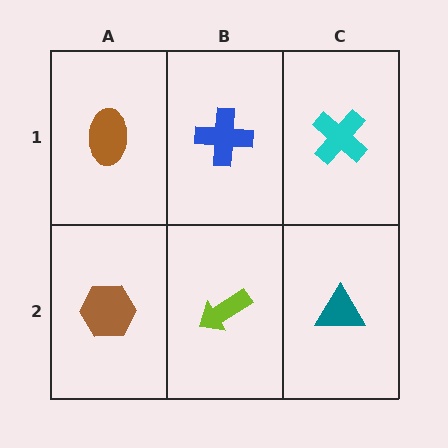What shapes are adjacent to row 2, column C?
A cyan cross (row 1, column C), a lime arrow (row 2, column B).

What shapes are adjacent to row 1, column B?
A lime arrow (row 2, column B), a brown ellipse (row 1, column A), a cyan cross (row 1, column C).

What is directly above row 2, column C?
A cyan cross.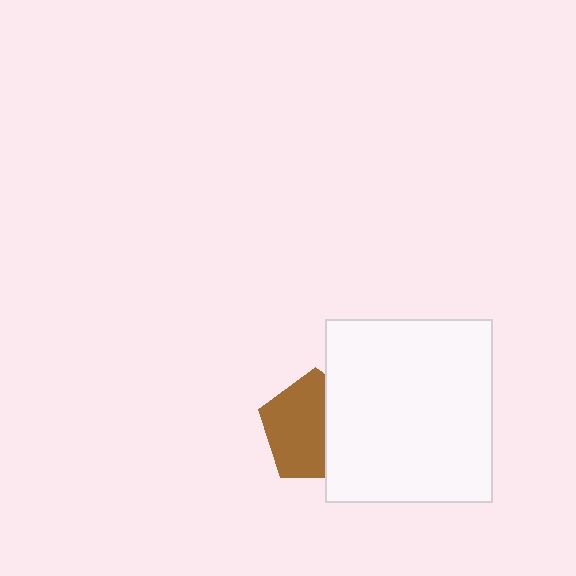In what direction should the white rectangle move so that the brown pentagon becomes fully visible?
The white rectangle should move right. That is the shortest direction to clear the overlap and leave the brown pentagon fully visible.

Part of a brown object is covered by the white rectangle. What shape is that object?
It is a pentagon.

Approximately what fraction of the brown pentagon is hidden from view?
Roughly 38% of the brown pentagon is hidden behind the white rectangle.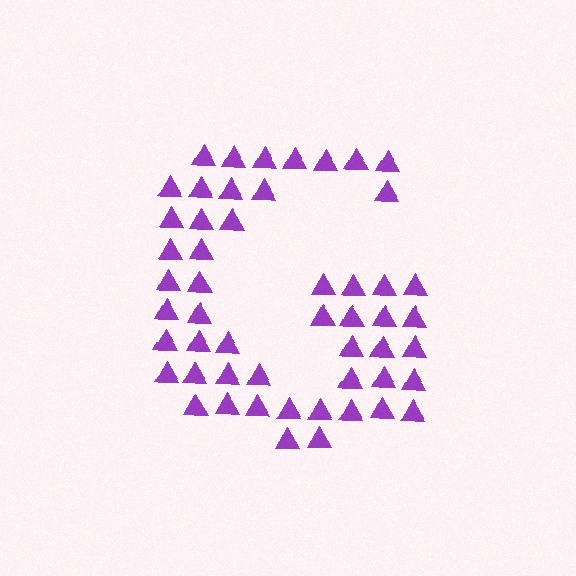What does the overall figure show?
The overall figure shows the letter G.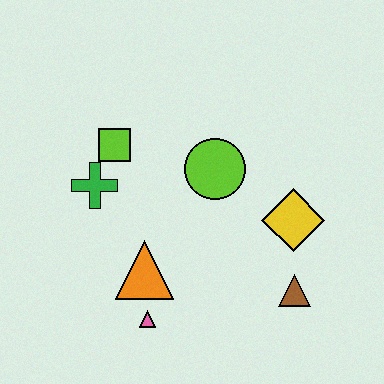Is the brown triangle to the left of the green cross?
No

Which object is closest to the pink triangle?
The orange triangle is closest to the pink triangle.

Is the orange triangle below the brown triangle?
No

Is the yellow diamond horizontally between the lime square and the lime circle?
No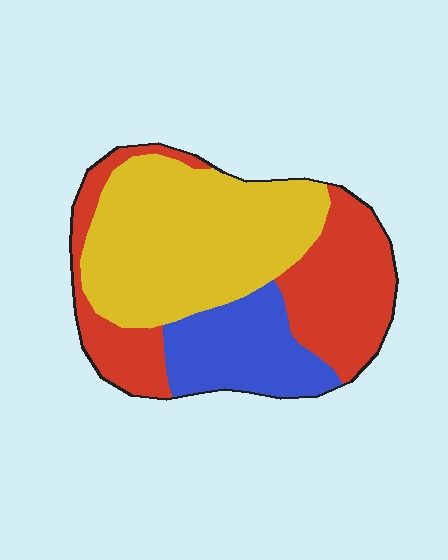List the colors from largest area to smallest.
From largest to smallest: yellow, red, blue.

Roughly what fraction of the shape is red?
Red covers around 35% of the shape.